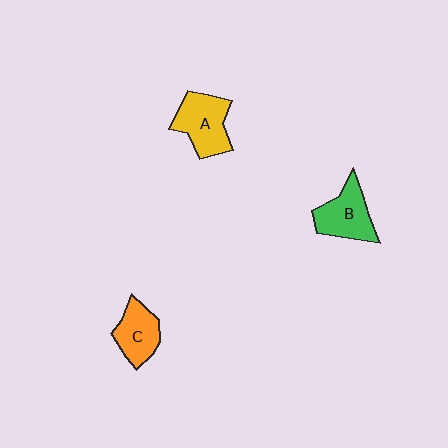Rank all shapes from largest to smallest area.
From largest to smallest: A (yellow), B (green), C (orange).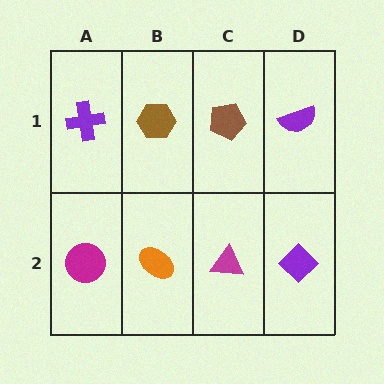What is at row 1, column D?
A purple semicircle.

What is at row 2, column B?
An orange ellipse.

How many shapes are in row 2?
4 shapes.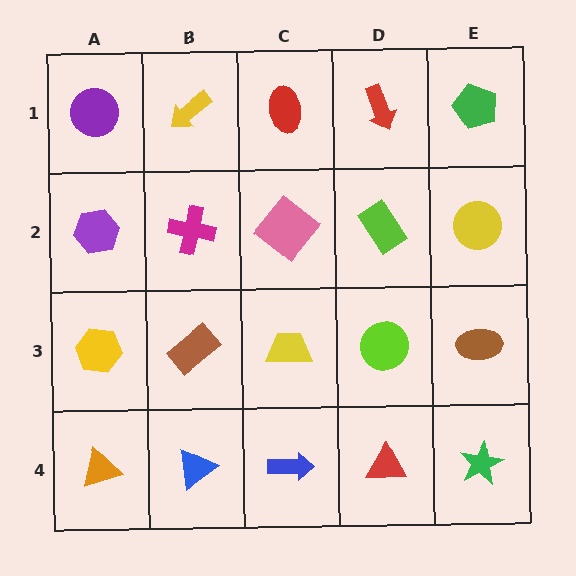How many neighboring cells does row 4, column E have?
2.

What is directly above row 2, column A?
A purple circle.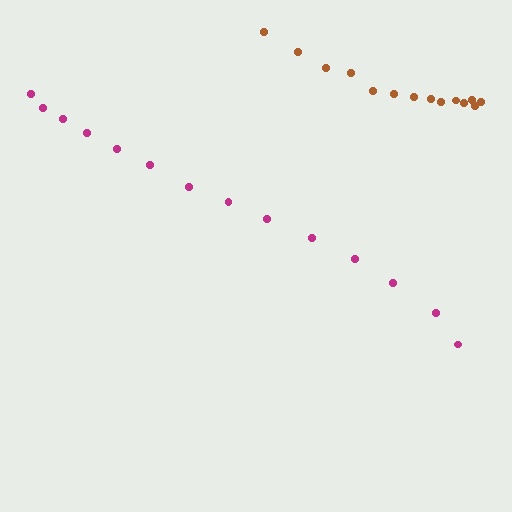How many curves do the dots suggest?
There are 2 distinct paths.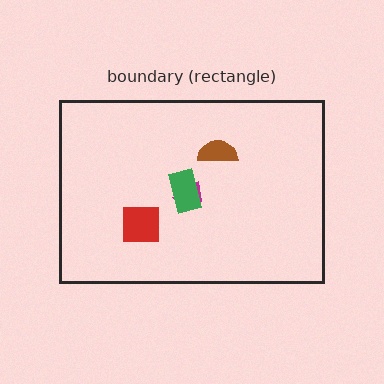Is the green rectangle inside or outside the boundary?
Inside.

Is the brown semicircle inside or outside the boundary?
Inside.